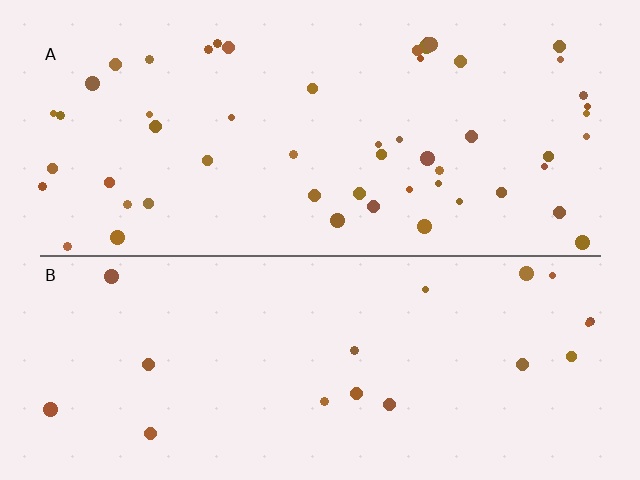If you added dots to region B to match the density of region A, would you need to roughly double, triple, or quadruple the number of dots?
Approximately triple.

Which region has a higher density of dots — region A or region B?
A (the top).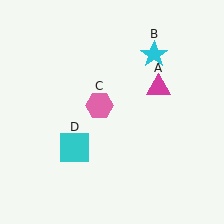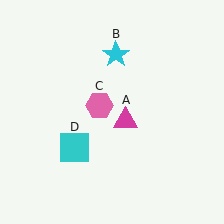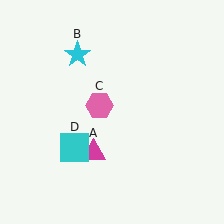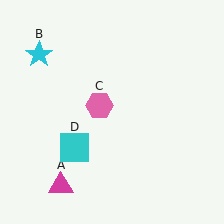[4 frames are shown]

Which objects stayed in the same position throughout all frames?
Pink hexagon (object C) and cyan square (object D) remained stationary.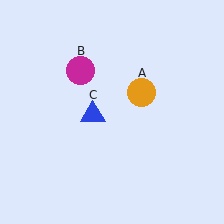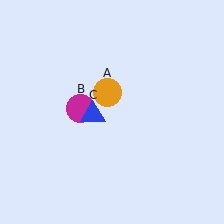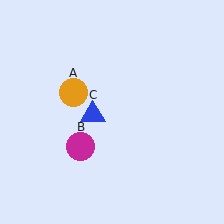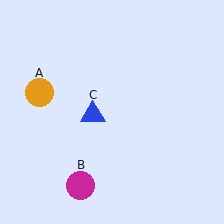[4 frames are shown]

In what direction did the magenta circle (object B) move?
The magenta circle (object B) moved down.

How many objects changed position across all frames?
2 objects changed position: orange circle (object A), magenta circle (object B).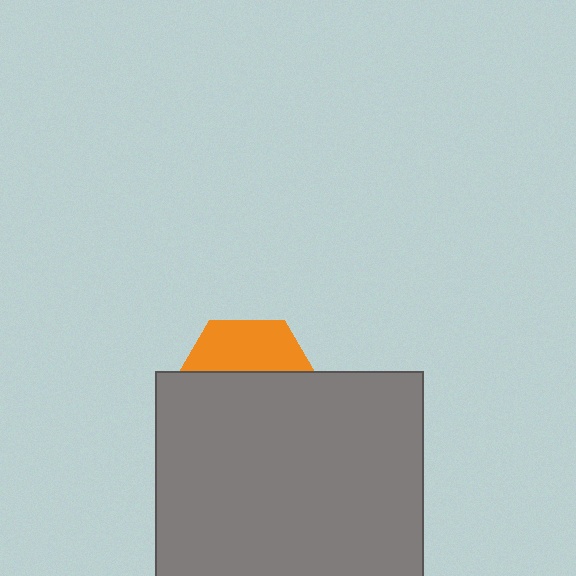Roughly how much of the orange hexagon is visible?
A small part of it is visible (roughly 37%).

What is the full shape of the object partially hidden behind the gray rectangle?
The partially hidden object is an orange hexagon.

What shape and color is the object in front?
The object in front is a gray rectangle.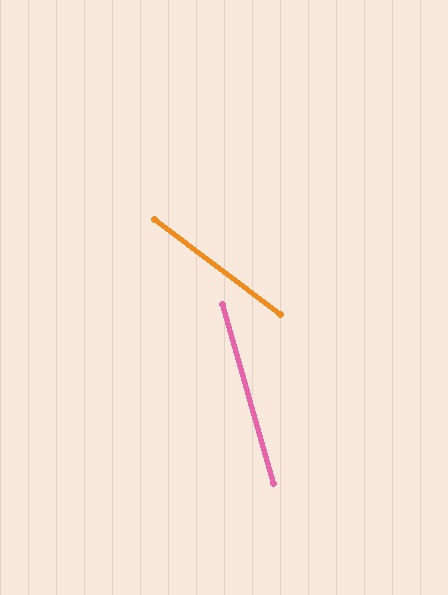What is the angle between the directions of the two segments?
Approximately 37 degrees.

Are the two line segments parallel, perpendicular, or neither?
Neither parallel nor perpendicular — they differ by about 37°.